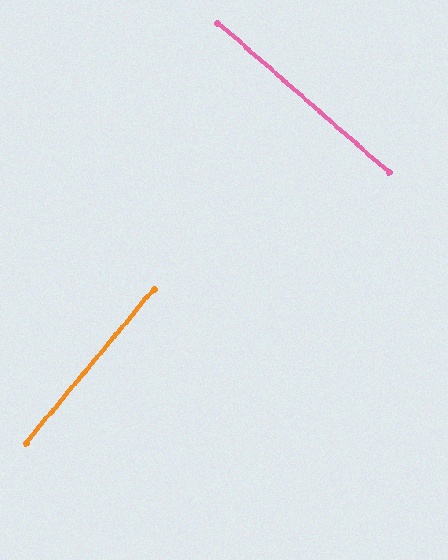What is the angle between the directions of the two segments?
Approximately 89 degrees.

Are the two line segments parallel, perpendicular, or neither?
Perpendicular — they meet at approximately 89°.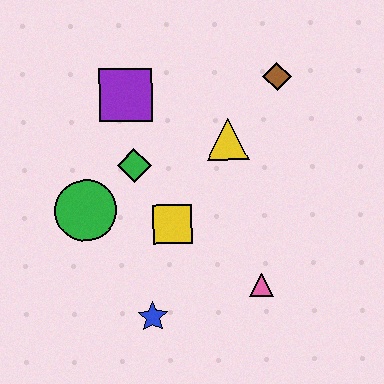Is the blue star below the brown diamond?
Yes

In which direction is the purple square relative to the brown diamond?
The purple square is to the left of the brown diamond.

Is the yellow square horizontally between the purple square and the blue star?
No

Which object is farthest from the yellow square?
The brown diamond is farthest from the yellow square.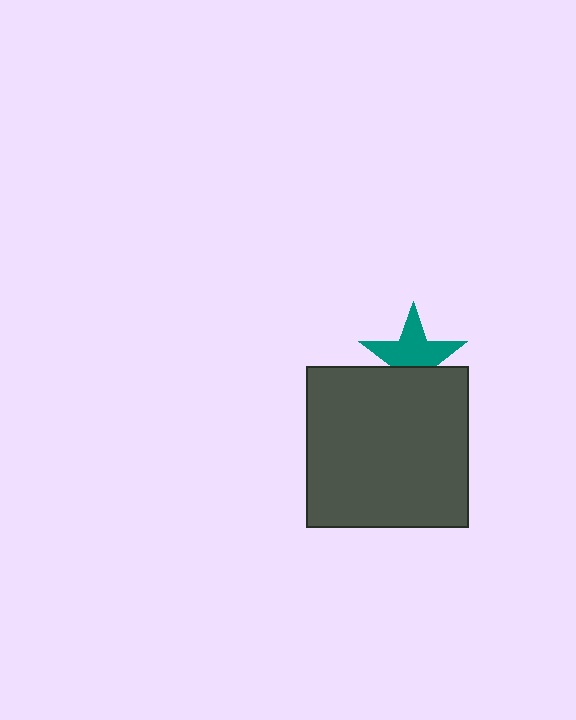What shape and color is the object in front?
The object in front is a dark gray rectangle.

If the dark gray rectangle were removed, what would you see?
You would see the complete teal star.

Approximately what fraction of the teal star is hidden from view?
Roughly 37% of the teal star is hidden behind the dark gray rectangle.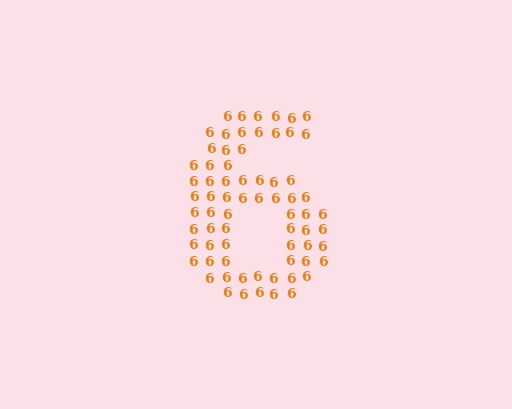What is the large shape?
The large shape is the digit 6.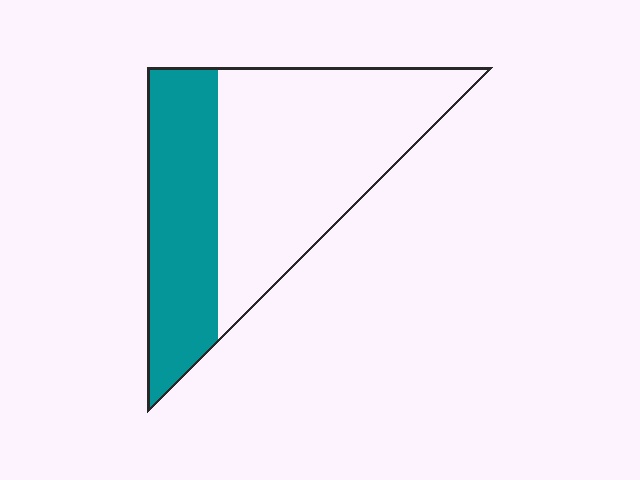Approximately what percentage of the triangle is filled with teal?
Approximately 35%.